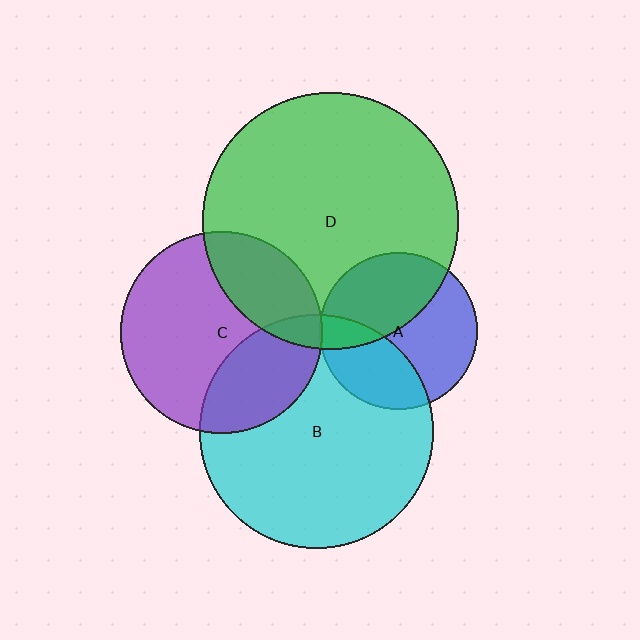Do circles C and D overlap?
Yes.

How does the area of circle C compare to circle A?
Approximately 1.6 times.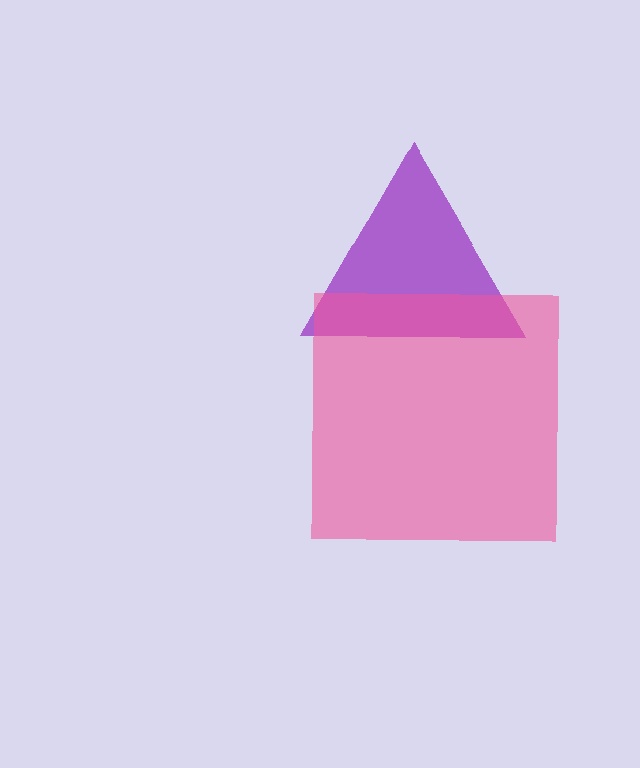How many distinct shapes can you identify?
There are 2 distinct shapes: a purple triangle, a pink square.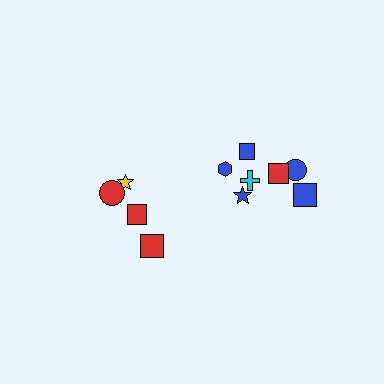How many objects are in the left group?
There are 4 objects.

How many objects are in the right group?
There are 7 objects.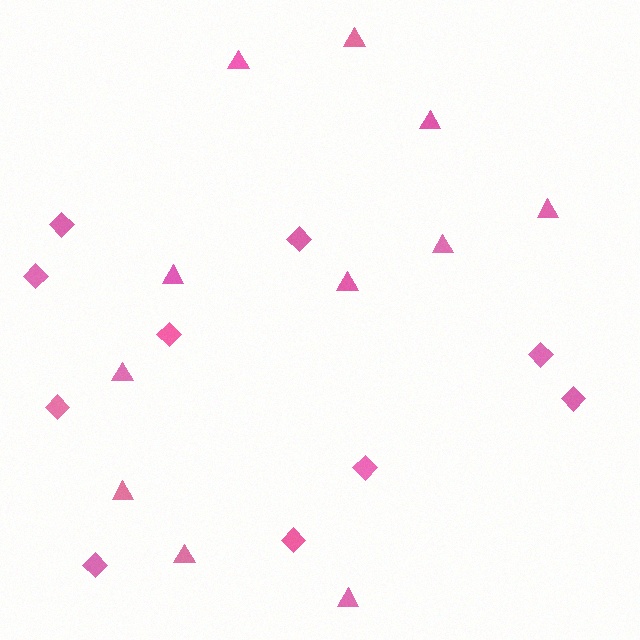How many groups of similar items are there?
There are 2 groups: one group of diamonds (10) and one group of triangles (11).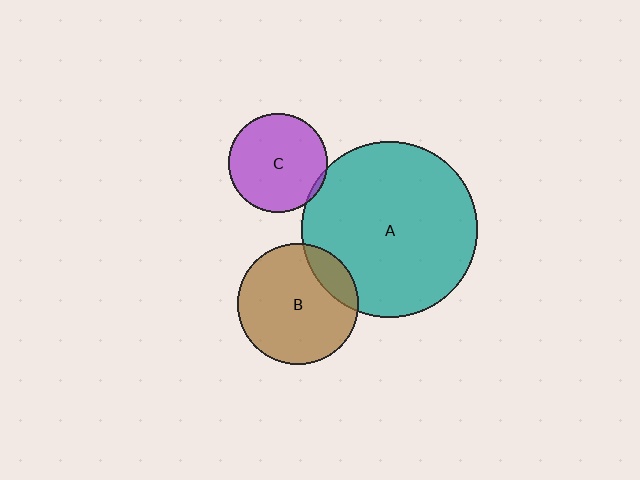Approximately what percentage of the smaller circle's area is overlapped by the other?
Approximately 5%.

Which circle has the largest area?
Circle A (teal).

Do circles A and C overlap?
Yes.